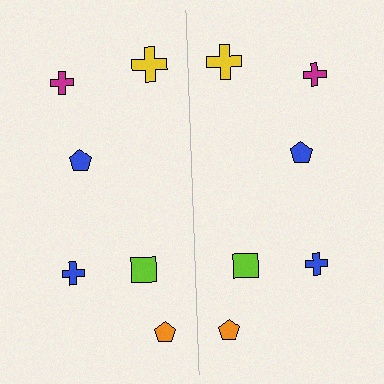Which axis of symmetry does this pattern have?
The pattern has a vertical axis of symmetry running through the center of the image.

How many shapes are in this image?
There are 12 shapes in this image.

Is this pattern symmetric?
Yes, this pattern has bilateral (reflection) symmetry.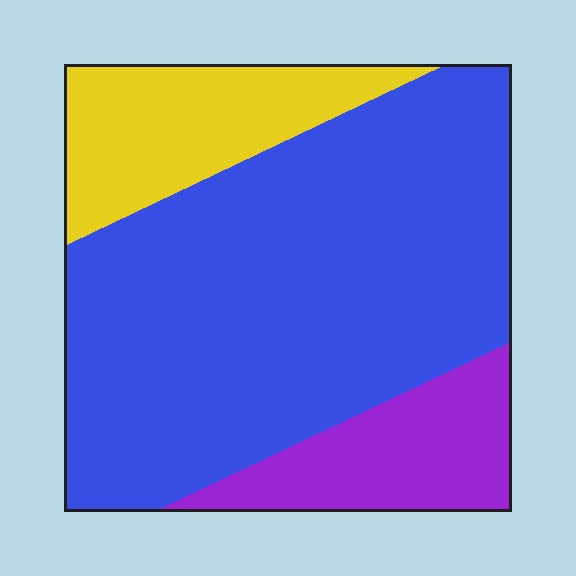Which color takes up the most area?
Blue, at roughly 65%.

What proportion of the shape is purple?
Purple covers about 15% of the shape.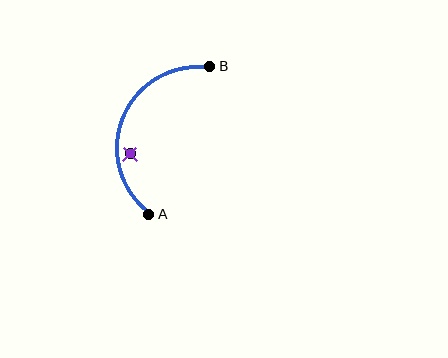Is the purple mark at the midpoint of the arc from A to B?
No — the purple mark does not lie on the arc at all. It sits slightly inside the curve.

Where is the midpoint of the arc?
The arc midpoint is the point on the curve farthest from the straight line joining A and B. It sits to the left of that line.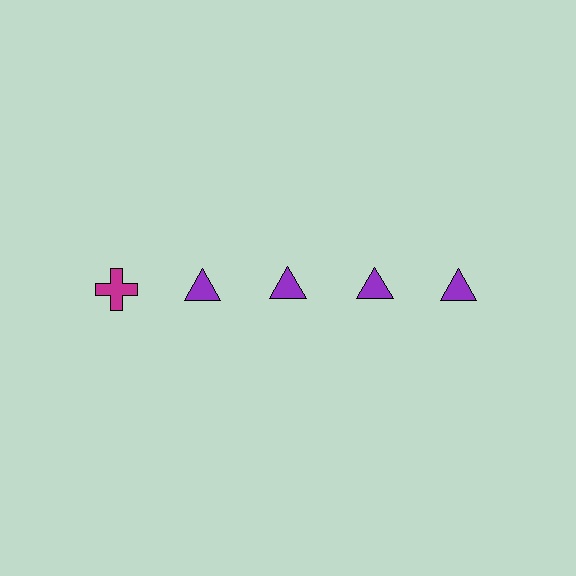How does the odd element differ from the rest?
It differs in both color (magenta instead of purple) and shape (cross instead of triangle).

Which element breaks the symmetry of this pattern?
The magenta cross in the top row, leftmost column breaks the symmetry. All other shapes are purple triangles.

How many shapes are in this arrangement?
There are 5 shapes arranged in a grid pattern.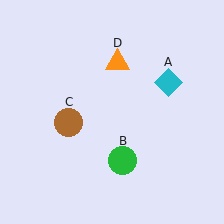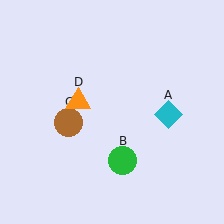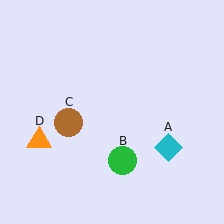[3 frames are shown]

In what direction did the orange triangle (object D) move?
The orange triangle (object D) moved down and to the left.